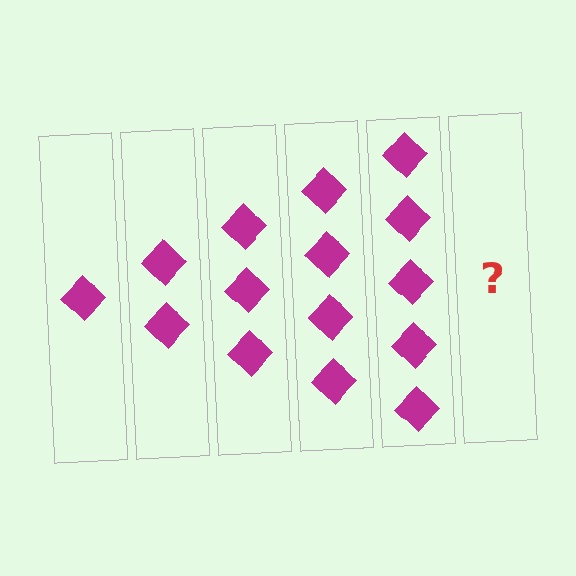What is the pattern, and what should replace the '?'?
The pattern is that each step adds one more diamond. The '?' should be 6 diamonds.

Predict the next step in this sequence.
The next step is 6 diamonds.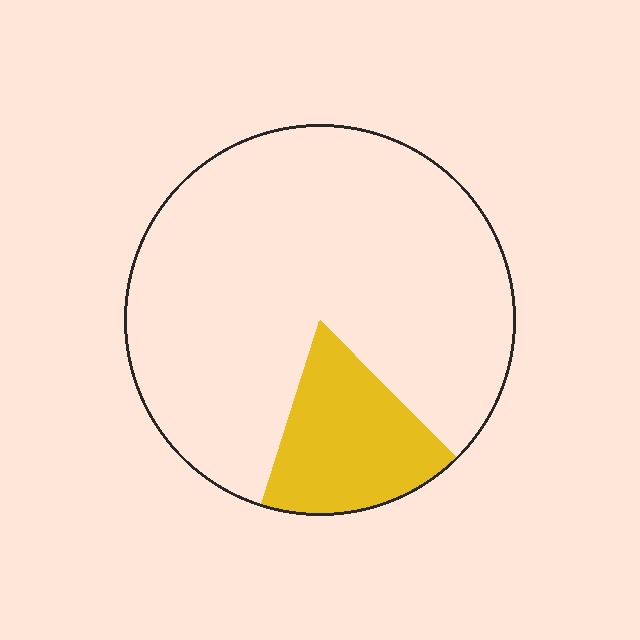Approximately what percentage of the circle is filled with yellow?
Approximately 15%.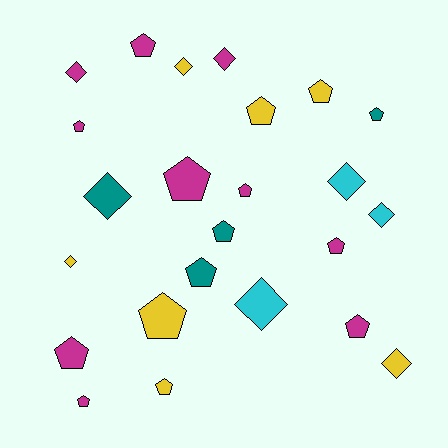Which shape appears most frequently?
Pentagon, with 15 objects.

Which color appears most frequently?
Magenta, with 10 objects.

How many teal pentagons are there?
There are 3 teal pentagons.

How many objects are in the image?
There are 24 objects.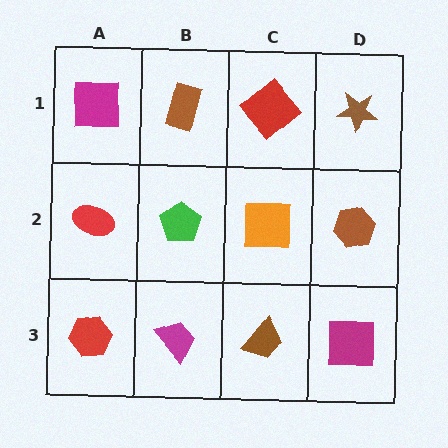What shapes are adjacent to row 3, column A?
A red ellipse (row 2, column A), a magenta trapezoid (row 3, column B).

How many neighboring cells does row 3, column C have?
3.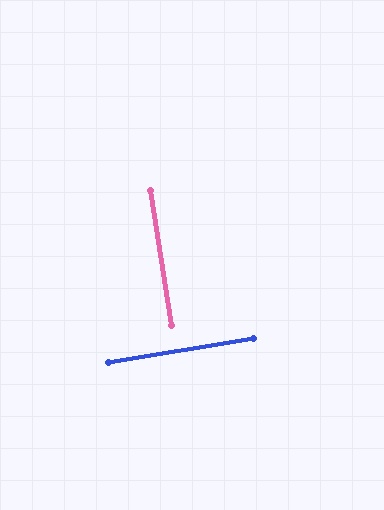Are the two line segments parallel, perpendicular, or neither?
Perpendicular — they meet at approximately 89°.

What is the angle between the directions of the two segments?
Approximately 89 degrees.